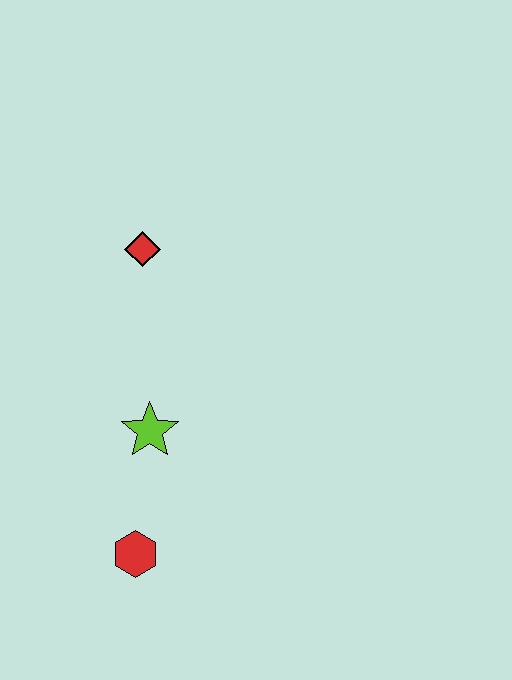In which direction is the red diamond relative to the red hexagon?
The red diamond is above the red hexagon.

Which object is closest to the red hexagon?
The lime star is closest to the red hexagon.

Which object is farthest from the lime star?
The red diamond is farthest from the lime star.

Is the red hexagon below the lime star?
Yes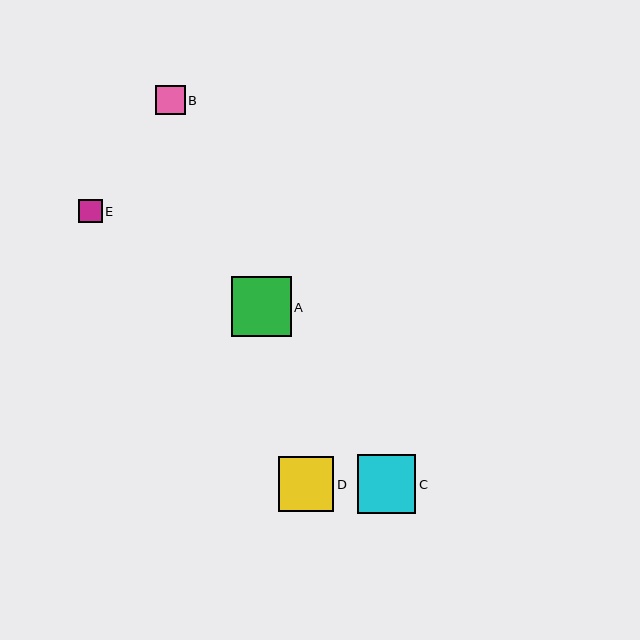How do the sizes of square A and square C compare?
Square A and square C are approximately the same size.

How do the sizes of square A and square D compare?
Square A and square D are approximately the same size.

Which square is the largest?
Square A is the largest with a size of approximately 60 pixels.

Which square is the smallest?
Square E is the smallest with a size of approximately 24 pixels.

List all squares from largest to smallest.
From largest to smallest: A, C, D, B, E.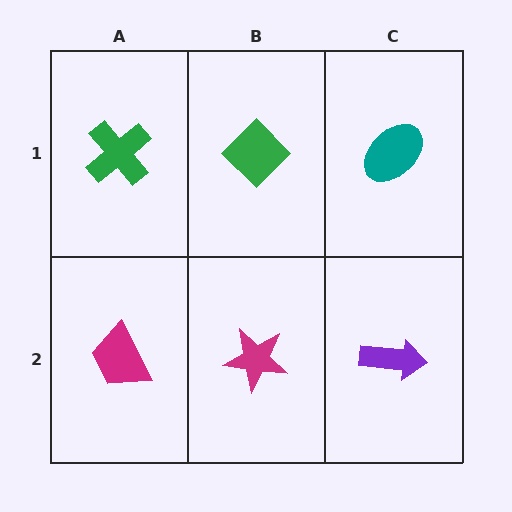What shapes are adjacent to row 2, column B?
A green diamond (row 1, column B), a magenta trapezoid (row 2, column A), a purple arrow (row 2, column C).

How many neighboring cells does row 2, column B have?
3.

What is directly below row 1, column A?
A magenta trapezoid.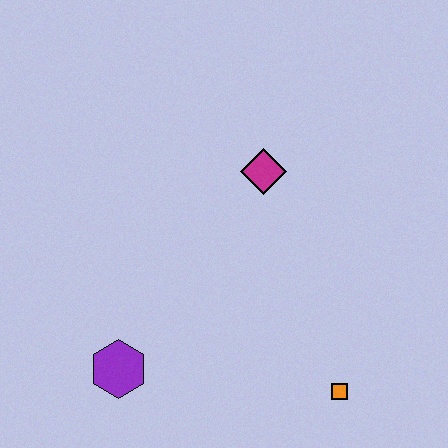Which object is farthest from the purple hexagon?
The magenta diamond is farthest from the purple hexagon.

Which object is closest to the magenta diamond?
The orange square is closest to the magenta diamond.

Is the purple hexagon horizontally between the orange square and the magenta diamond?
No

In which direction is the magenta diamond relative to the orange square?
The magenta diamond is above the orange square.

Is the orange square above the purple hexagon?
No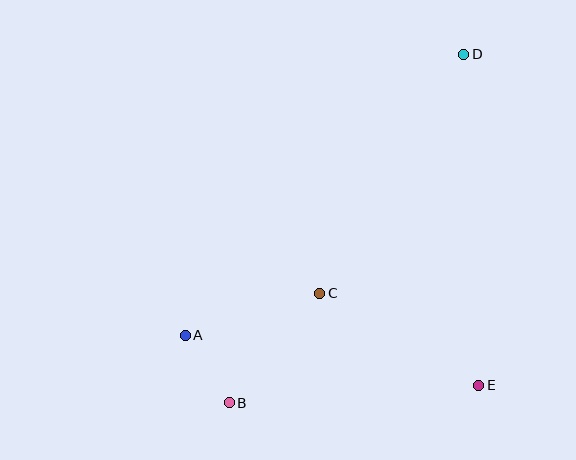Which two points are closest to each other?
Points A and B are closest to each other.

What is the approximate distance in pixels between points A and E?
The distance between A and E is approximately 298 pixels.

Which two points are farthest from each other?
Points B and D are farthest from each other.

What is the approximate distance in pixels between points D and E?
The distance between D and E is approximately 332 pixels.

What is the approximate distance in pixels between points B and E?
The distance between B and E is approximately 250 pixels.